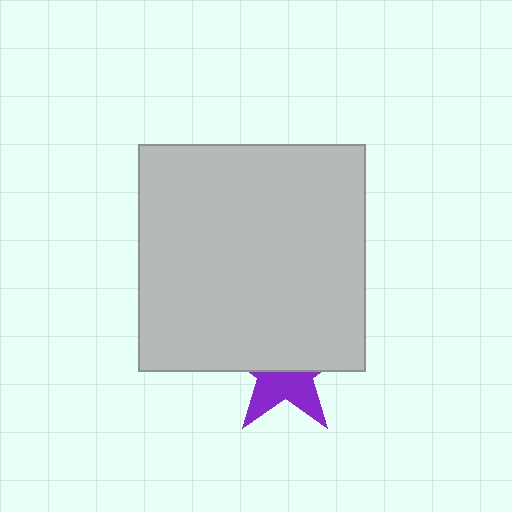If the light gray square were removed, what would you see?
You would see the complete purple star.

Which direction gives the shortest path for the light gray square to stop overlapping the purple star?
Moving up gives the shortest separation.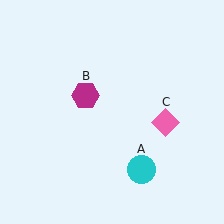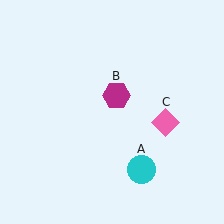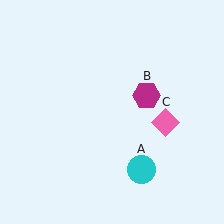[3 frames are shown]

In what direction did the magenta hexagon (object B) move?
The magenta hexagon (object B) moved right.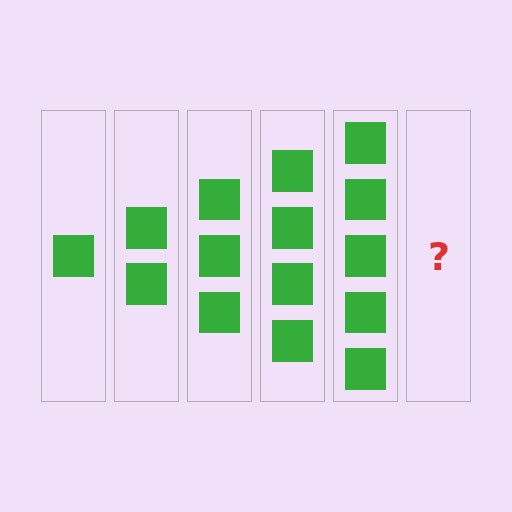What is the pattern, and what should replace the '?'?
The pattern is that each step adds one more square. The '?' should be 6 squares.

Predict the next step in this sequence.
The next step is 6 squares.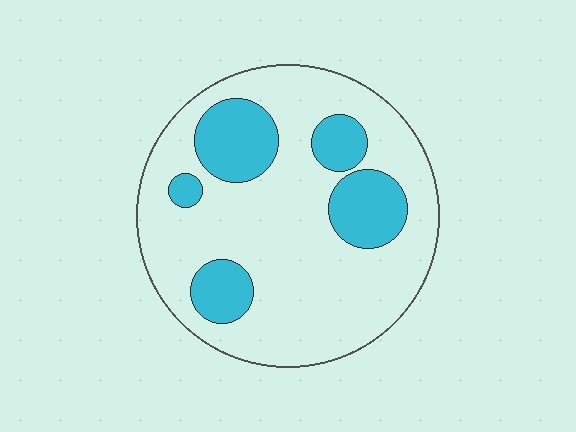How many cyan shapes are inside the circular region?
5.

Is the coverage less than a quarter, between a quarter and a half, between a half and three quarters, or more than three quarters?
Less than a quarter.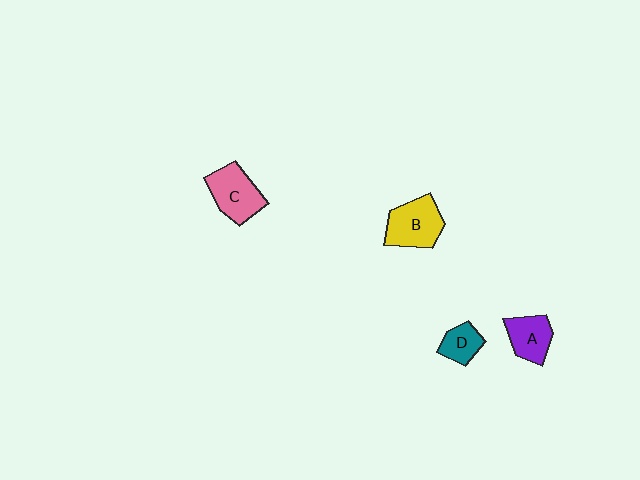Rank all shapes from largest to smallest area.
From largest to smallest: B (yellow), C (pink), A (purple), D (teal).